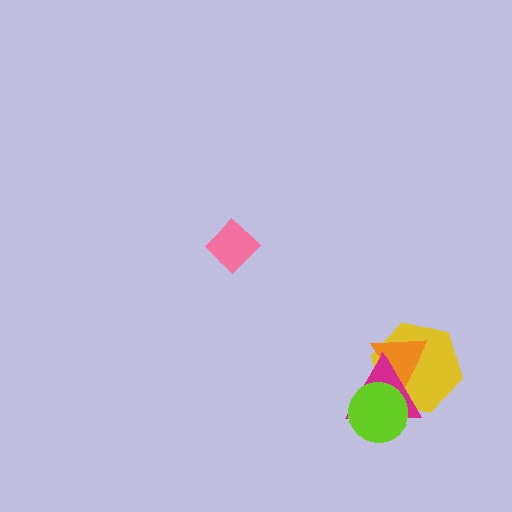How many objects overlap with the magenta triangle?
3 objects overlap with the magenta triangle.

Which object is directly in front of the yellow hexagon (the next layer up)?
The orange triangle is directly in front of the yellow hexagon.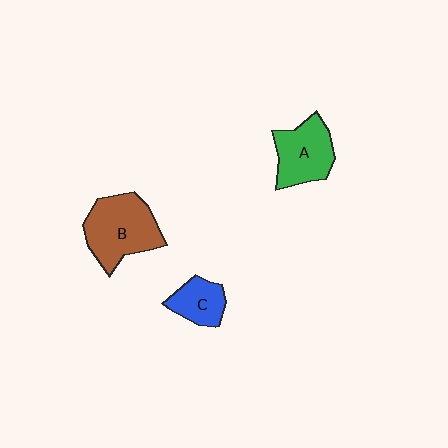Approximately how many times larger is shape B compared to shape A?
Approximately 1.3 times.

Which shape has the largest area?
Shape B (brown).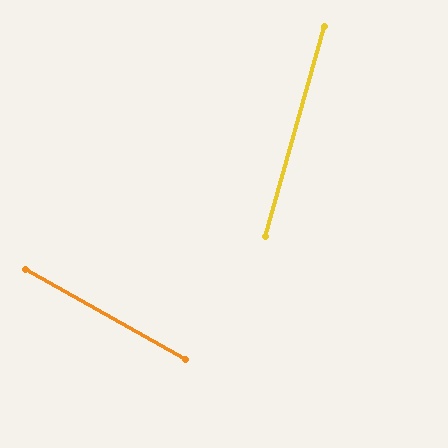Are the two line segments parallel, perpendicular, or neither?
Neither parallel nor perpendicular — they differ by about 76°.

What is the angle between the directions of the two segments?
Approximately 76 degrees.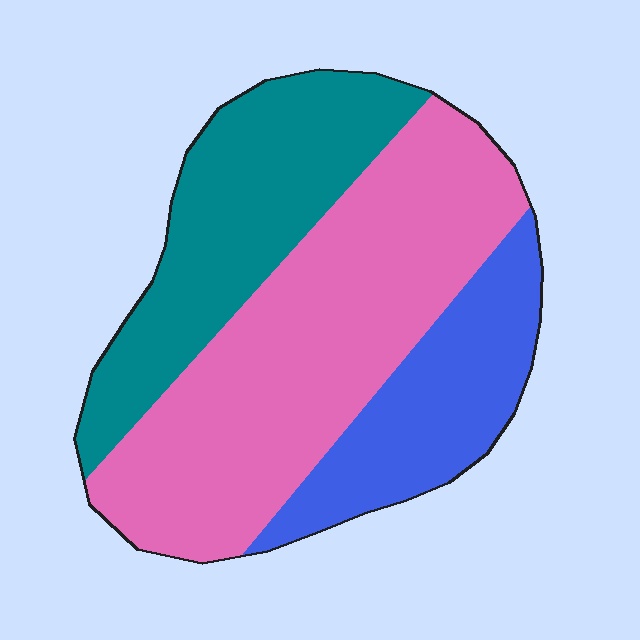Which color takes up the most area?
Pink, at roughly 50%.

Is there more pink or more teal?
Pink.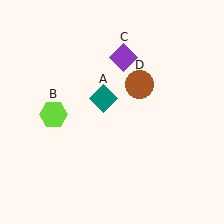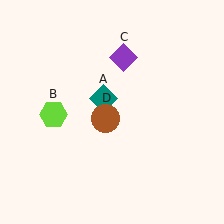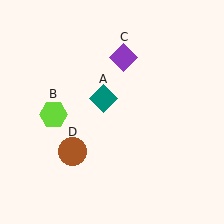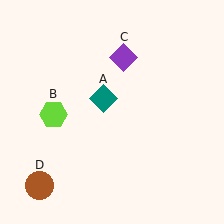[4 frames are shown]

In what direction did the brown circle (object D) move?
The brown circle (object D) moved down and to the left.